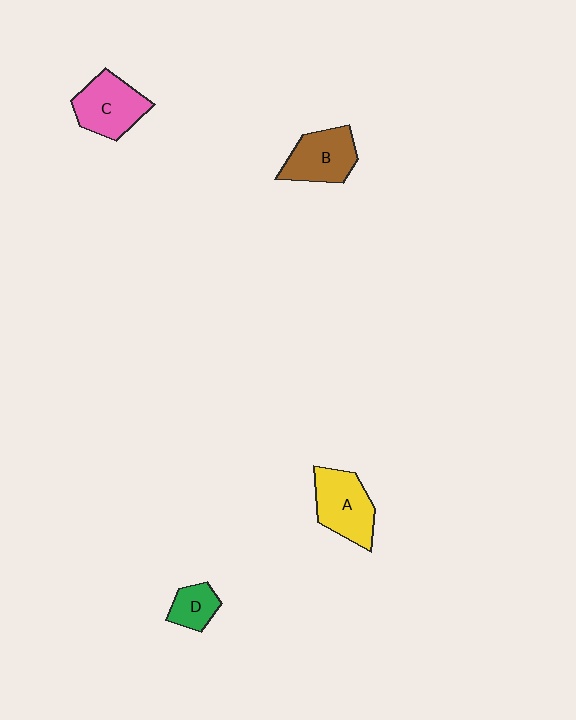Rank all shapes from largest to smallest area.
From largest to smallest: A (yellow), C (pink), B (brown), D (green).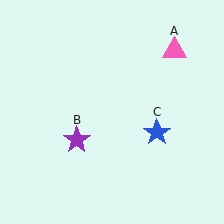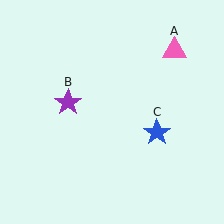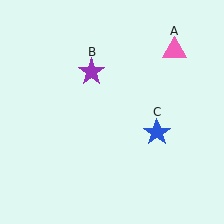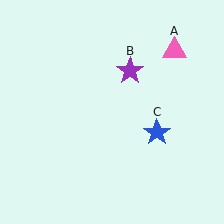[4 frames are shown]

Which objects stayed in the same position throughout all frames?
Pink triangle (object A) and blue star (object C) remained stationary.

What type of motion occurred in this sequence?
The purple star (object B) rotated clockwise around the center of the scene.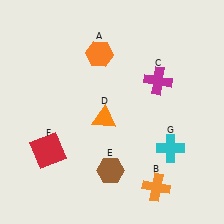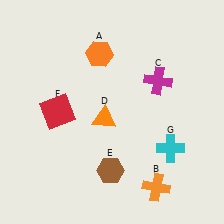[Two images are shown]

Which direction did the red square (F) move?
The red square (F) moved up.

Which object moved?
The red square (F) moved up.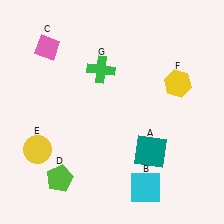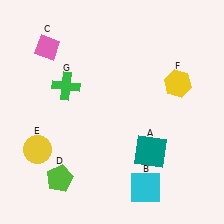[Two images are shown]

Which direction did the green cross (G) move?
The green cross (G) moved left.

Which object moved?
The green cross (G) moved left.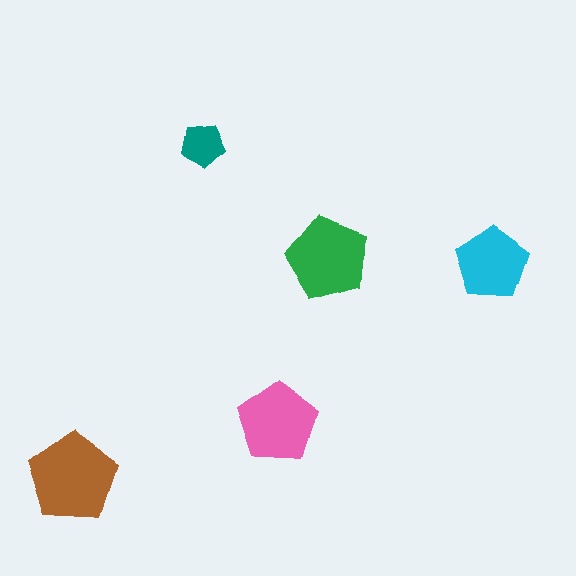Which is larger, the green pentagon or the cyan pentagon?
The green one.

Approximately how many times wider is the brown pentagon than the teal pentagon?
About 2 times wider.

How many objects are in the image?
There are 5 objects in the image.